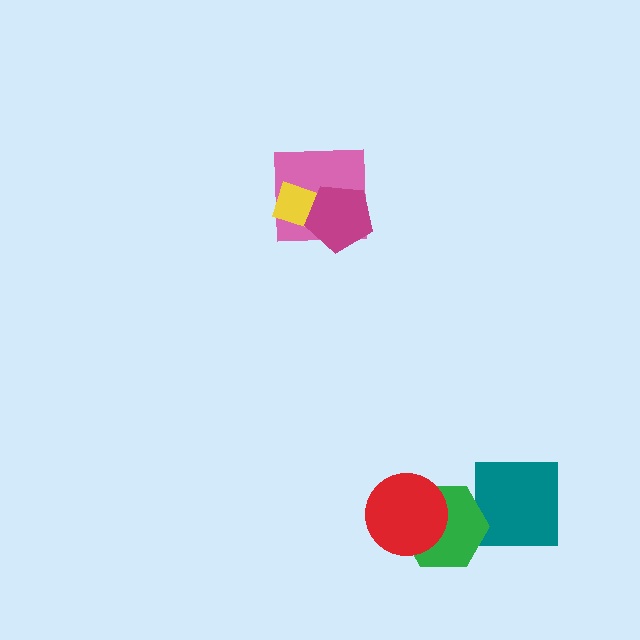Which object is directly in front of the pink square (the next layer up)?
The yellow diamond is directly in front of the pink square.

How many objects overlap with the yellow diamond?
2 objects overlap with the yellow diamond.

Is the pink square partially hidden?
Yes, it is partially covered by another shape.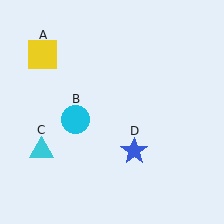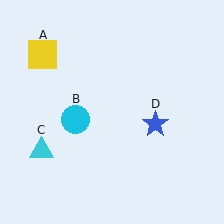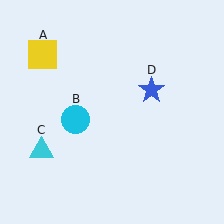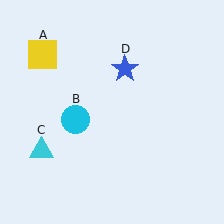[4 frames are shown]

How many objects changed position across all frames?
1 object changed position: blue star (object D).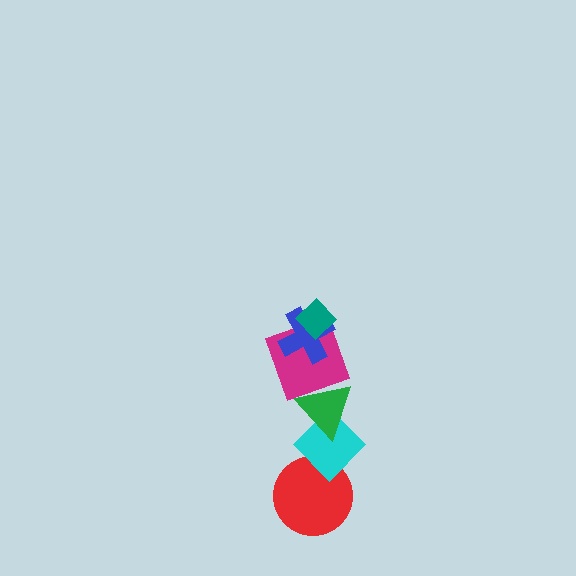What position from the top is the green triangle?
The green triangle is 4th from the top.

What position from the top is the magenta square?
The magenta square is 3rd from the top.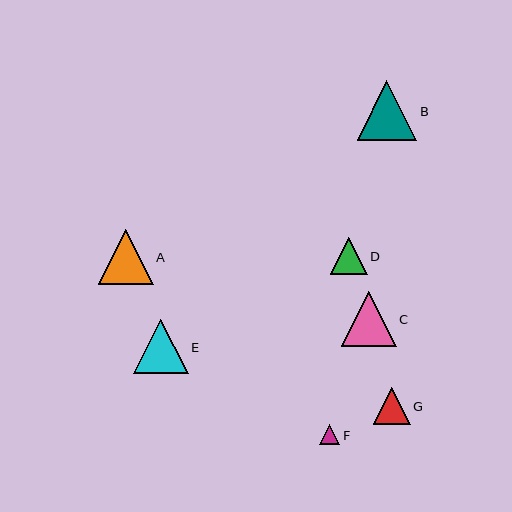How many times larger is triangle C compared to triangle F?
Triangle C is approximately 2.8 times the size of triangle F.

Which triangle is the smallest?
Triangle F is the smallest with a size of approximately 20 pixels.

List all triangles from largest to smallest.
From largest to smallest: B, C, A, E, G, D, F.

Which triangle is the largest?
Triangle B is the largest with a size of approximately 60 pixels.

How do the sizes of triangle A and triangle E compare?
Triangle A and triangle E are approximately the same size.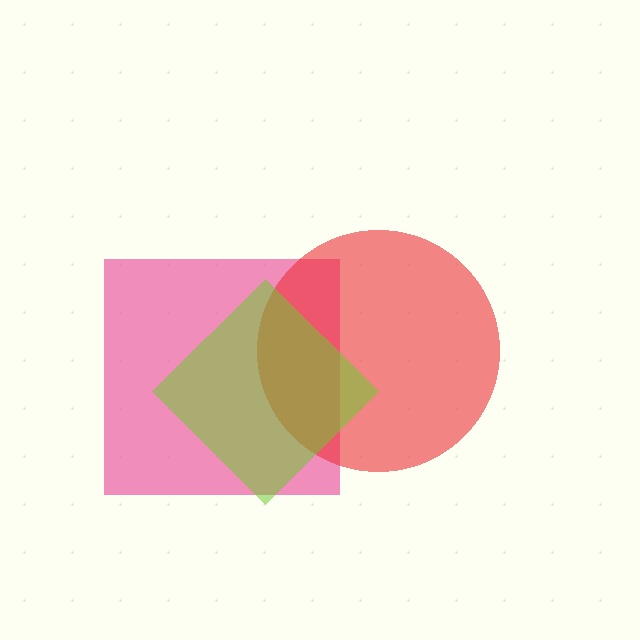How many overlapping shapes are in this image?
There are 3 overlapping shapes in the image.